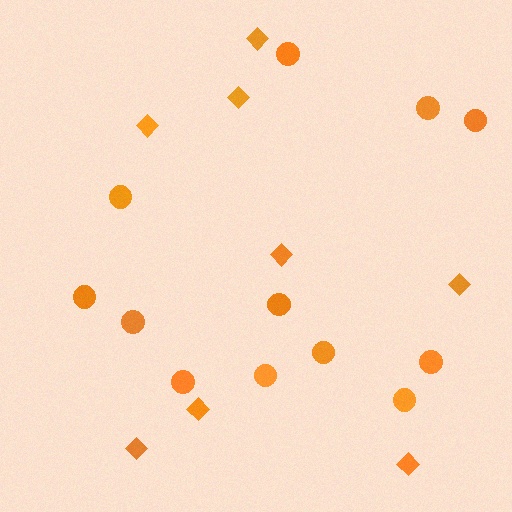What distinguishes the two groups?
There are 2 groups: one group of diamonds (8) and one group of circles (12).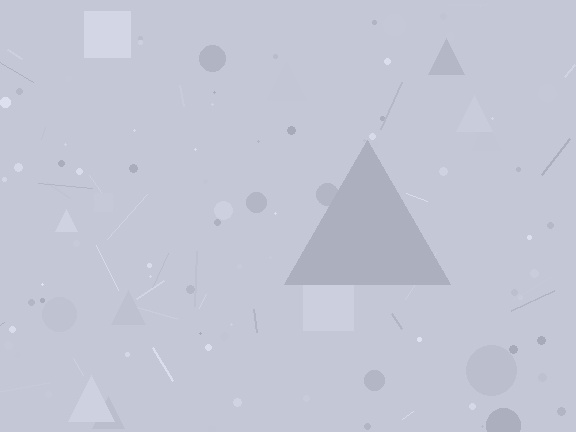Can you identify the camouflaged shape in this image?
The camouflaged shape is a triangle.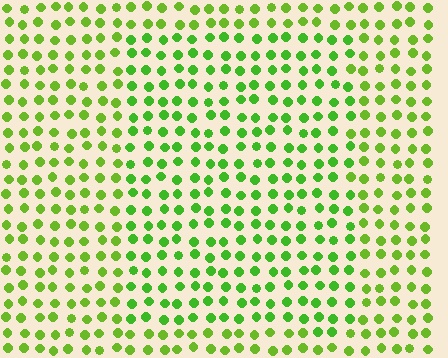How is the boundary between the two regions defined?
The boundary is defined purely by a slight shift in hue (about 19 degrees). Spacing, size, and orientation are identical on both sides.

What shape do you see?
I see a rectangle.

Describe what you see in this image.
The image is filled with small lime elements in a uniform arrangement. A rectangle-shaped region is visible where the elements are tinted to a slightly different hue, forming a subtle color boundary.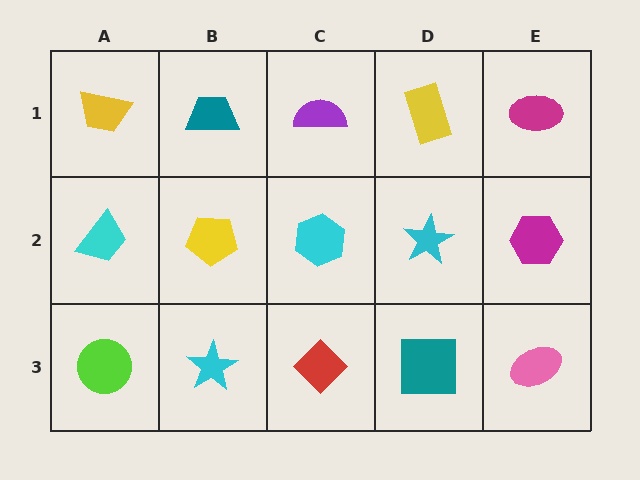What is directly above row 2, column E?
A magenta ellipse.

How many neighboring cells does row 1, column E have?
2.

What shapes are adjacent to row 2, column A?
A yellow trapezoid (row 1, column A), a lime circle (row 3, column A), a yellow pentagon (row 2, column B).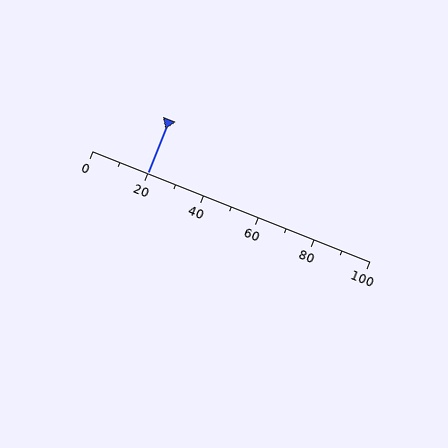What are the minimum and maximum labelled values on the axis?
The axis runs from 0 to 100.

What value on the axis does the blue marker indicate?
The marker indicates approximately 20.